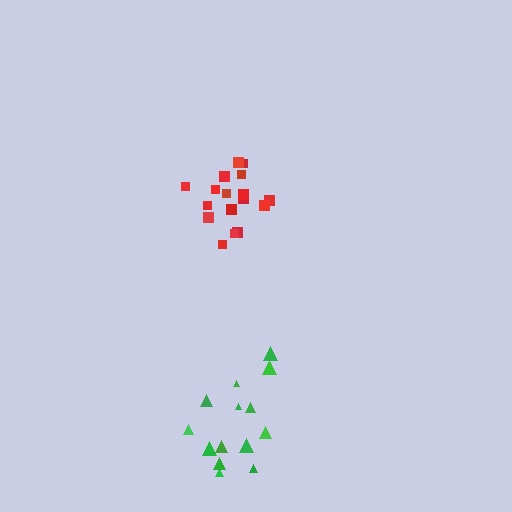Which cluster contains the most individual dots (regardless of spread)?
Red (17).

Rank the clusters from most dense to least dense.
red, green.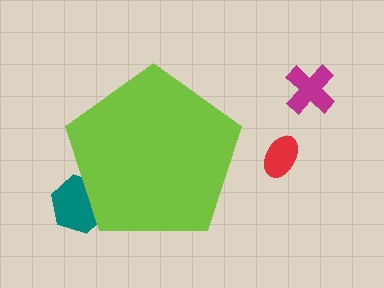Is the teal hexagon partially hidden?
Yes, the teal hexagon is partially hidden behind the lime pentagon.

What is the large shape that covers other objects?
A lime pentagon.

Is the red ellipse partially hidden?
No, the red ellipse is fully visible.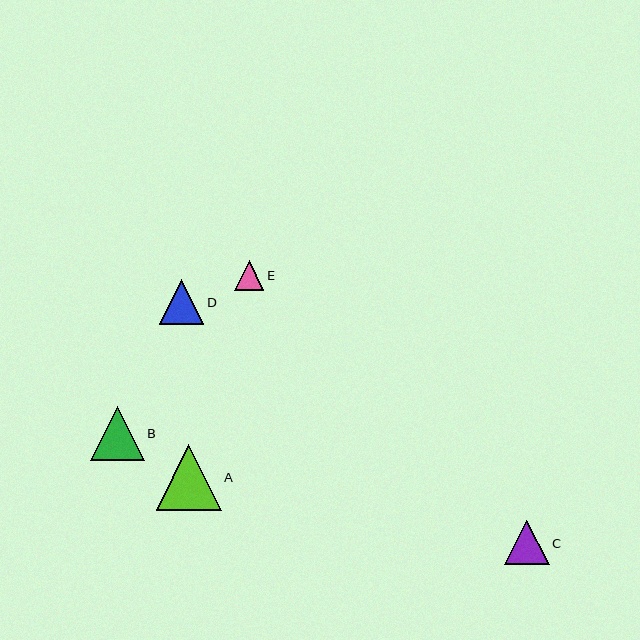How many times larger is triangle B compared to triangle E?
Triangle B is approximately 1.8 times the size of triangle E.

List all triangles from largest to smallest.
From largest to smallest: A, B, C, D, E.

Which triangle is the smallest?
Triangle E is the smallest with a size of approximately 29 pixels.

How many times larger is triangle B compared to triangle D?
Triangle B is approximately 1.2 times the size of triangle D.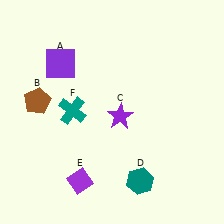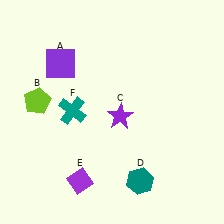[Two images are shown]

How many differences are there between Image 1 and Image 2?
There is 1 difference between the two images.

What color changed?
The pentagon (B) changed from brown in Image 1 to lime in Image 2.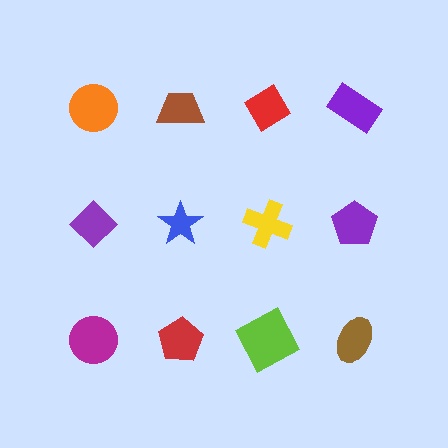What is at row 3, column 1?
A magenta circle.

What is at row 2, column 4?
A purple pentagon.